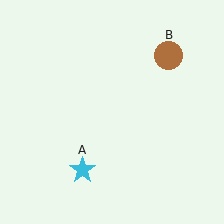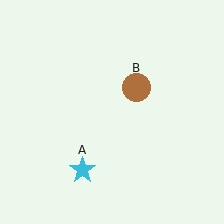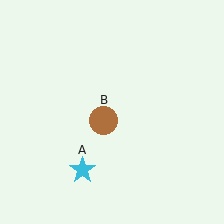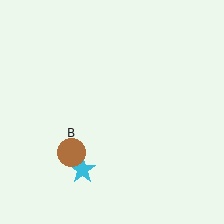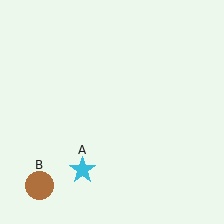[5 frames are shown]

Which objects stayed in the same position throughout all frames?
Cyan star (object A) remained stationary.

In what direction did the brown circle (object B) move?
The brown circle (object B) moved down and to the left.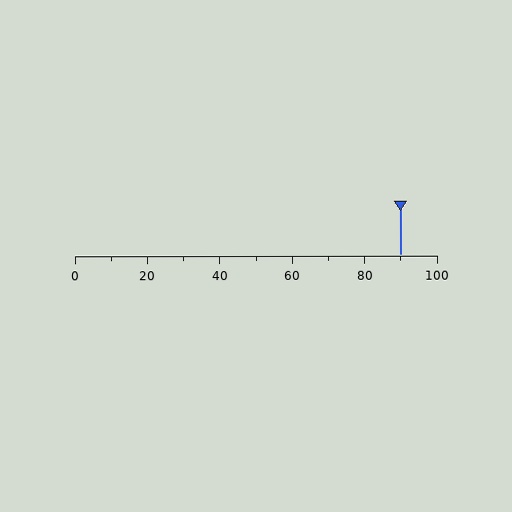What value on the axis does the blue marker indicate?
The marker indicates approximately 90.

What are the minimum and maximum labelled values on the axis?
The axis runs from 0 to 100.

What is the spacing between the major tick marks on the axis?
The major ticks are spaced 20 apart.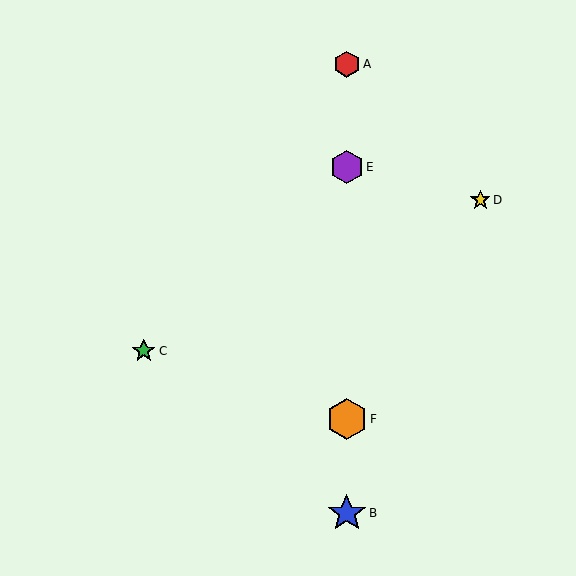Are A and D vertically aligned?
No, A is at x≈347 and D is at x≈480.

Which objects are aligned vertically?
Objects A, B, E, F are aligned vertically.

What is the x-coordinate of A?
Object A is at x≈347.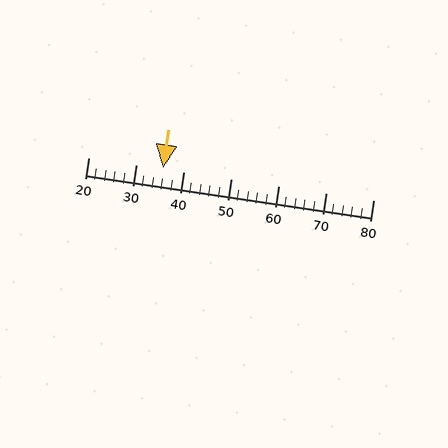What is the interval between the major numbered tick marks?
The major tick marks are spaced 10 units apart.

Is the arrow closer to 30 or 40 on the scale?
The arrow is closer to 40.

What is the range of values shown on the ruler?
The ruler shows values from 20 to 80.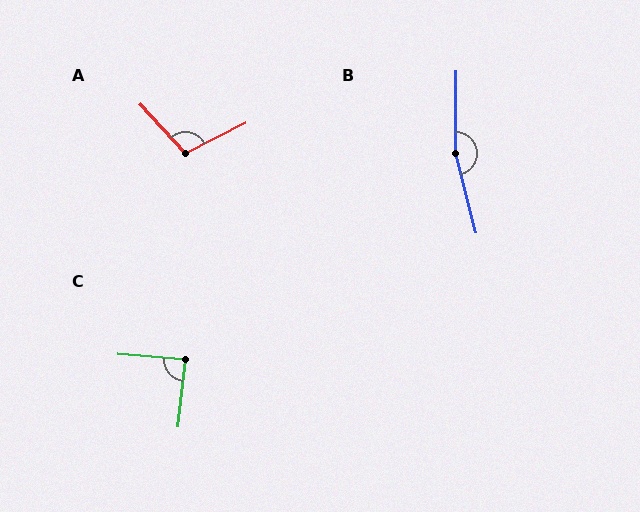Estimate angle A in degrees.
Approximately 106 degrees.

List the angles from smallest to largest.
C (88°), A (106°), B (165°).